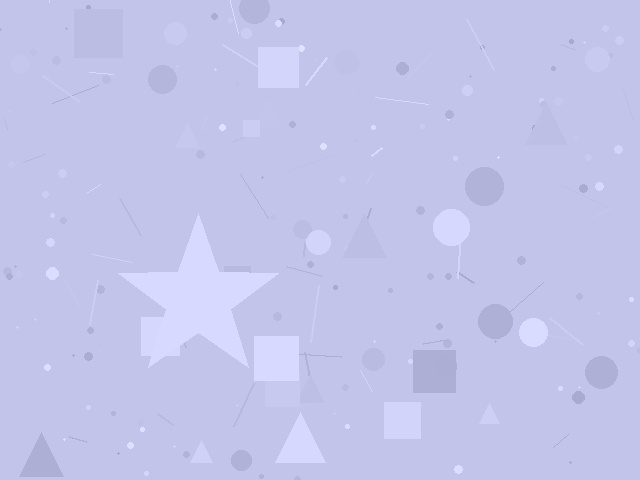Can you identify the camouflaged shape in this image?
The camouflaged shape is a star.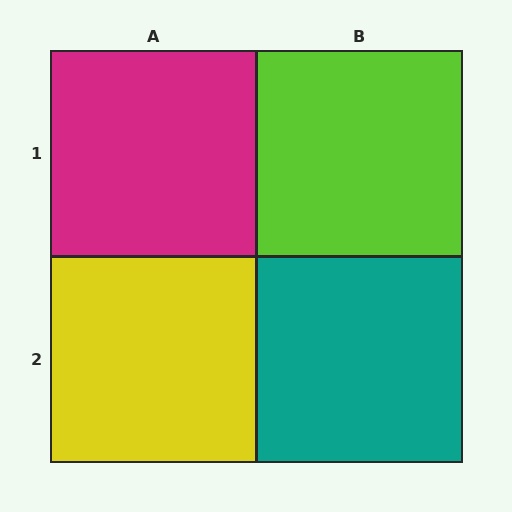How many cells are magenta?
1 cell is magenta.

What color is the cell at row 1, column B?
Lime.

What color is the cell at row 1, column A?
Magenta.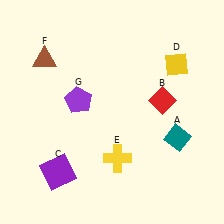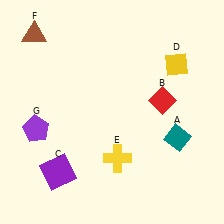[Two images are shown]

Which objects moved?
The objects that moved are: the brown triangle (F), the purple pentagon (G).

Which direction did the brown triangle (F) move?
The brown triangle (F) moved up.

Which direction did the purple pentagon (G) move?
The purple pentagon (G) moved left.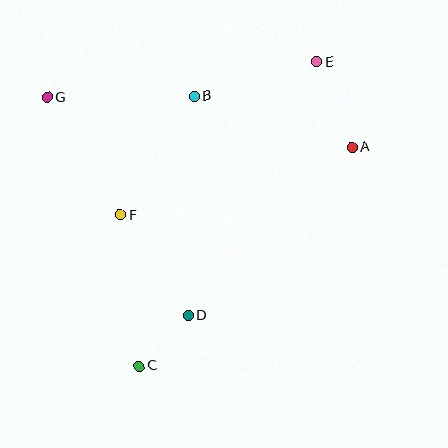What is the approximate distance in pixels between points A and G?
The distance between A and G is approximately 309 pixels.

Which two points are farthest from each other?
Points C and E are farthest from each other.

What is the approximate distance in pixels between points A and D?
The distance between A and D is approximately 235 pixels.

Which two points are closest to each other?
Points C and D are closest to each other.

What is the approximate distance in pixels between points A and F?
The distance between A and F is approximately 241 pixels.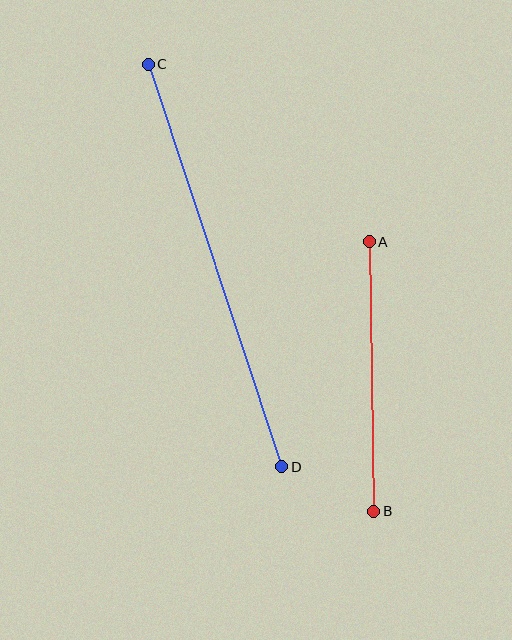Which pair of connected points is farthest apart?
Points C and D are farthest apart.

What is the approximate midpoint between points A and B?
The midpoint is at approximately (372, 377) pixels.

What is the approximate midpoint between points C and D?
The midpoint is at approximately (215, 266) pixels.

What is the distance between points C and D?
The distance is approximately 424 pixels.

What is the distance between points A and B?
The distance is approximately 269 pixels.